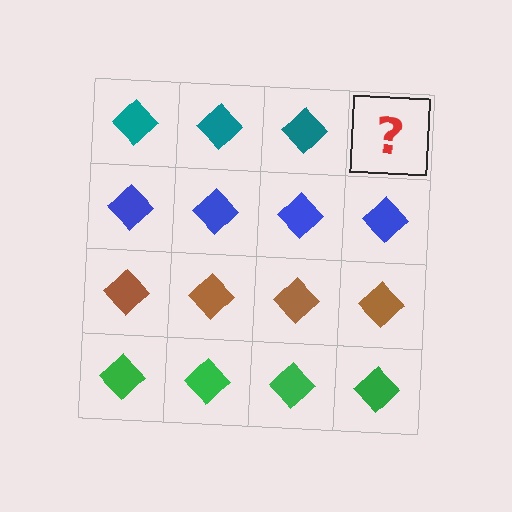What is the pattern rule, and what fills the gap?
The rule is that each row has a consistent color. The gap should be filled with a teal diamond.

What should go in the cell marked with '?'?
The missing cell should contain a teal diamond.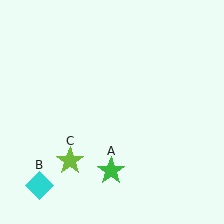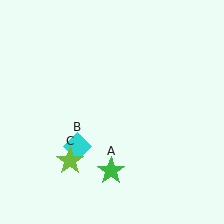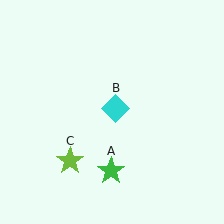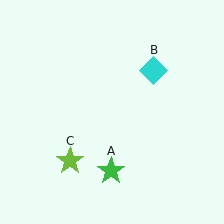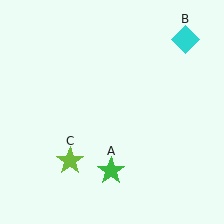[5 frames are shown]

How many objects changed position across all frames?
1 object changed position: cyan diamond (object B).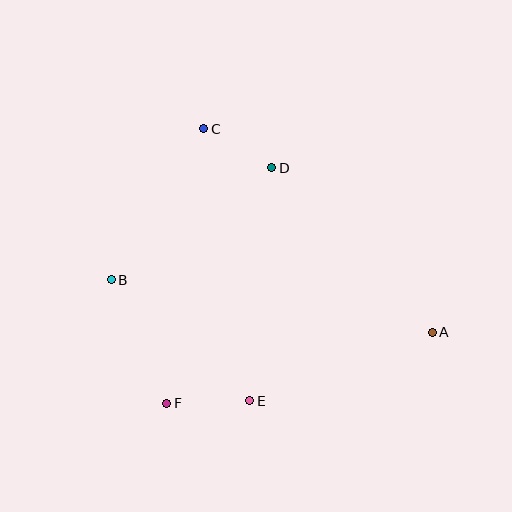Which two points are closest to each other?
Points C and D are closest to each other.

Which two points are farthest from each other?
Points A and B are farthest from each other.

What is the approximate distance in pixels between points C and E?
The distance between C and E is approximately 276 pixels.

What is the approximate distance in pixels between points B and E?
The distance between B and E is approximately 184 pixels.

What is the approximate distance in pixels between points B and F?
The distance between B and F is approximately 135 pixels.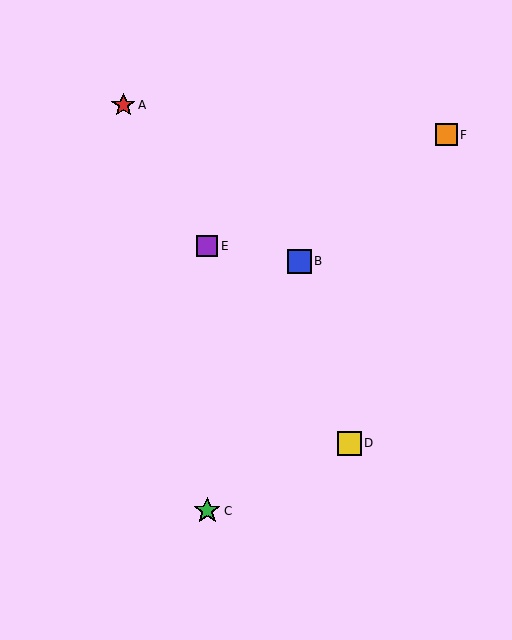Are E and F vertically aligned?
No, E is at x≈207 and F is at x≈446.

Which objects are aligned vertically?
Objects C, E are aligned vertically.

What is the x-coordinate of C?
Object C is at x≈207.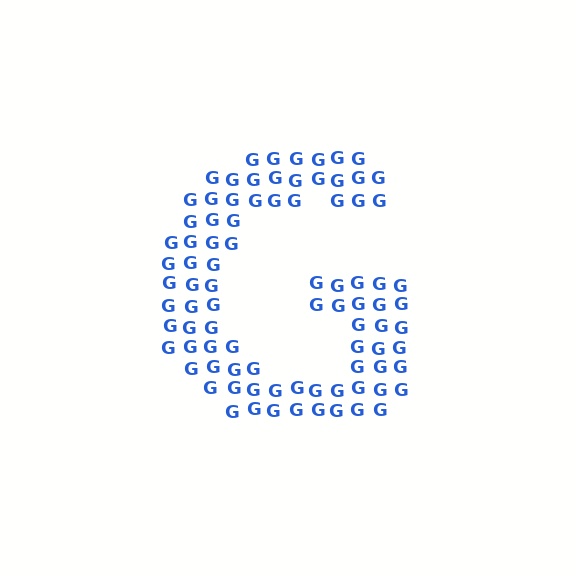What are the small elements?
The small elements are letter G's.